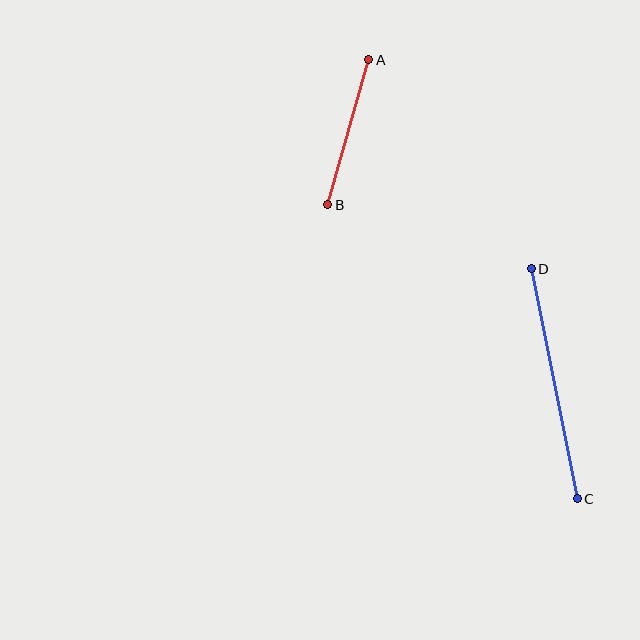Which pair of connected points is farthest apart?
Points C and D are farthest apart.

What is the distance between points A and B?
The distance is approximately 151 pixels.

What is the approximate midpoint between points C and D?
The midpoint is at approximately (554, 384) pixels.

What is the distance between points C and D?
The distance is approximately 235 pixels.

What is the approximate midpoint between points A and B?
The midpoint is at approximately (348, 132) pixels.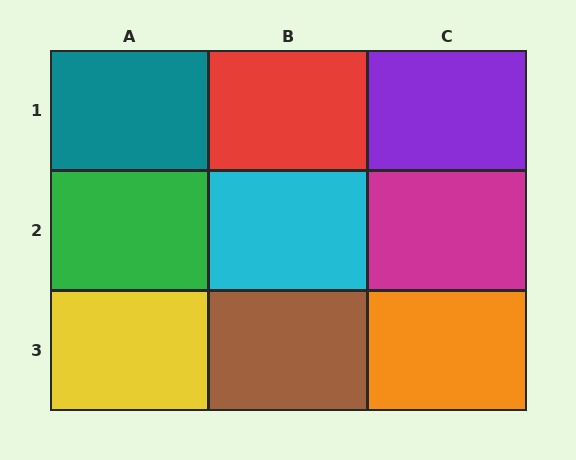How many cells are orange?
1 cell is orange.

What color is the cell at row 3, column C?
Orange.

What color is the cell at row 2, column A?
Green.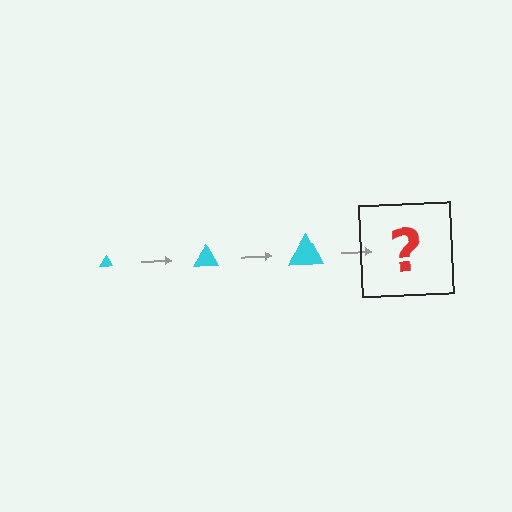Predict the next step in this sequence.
The next step is a cyan triangle, larger than the previous one.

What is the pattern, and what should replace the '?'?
The pattern is that the triangle gets progressively larger each step. The '?' should be a cyan triangle, larger than the previous one.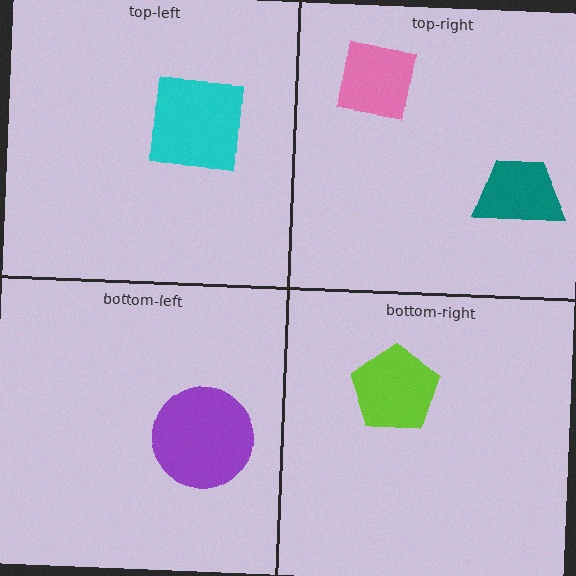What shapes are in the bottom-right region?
The lime pentagon.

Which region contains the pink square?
The top-right region.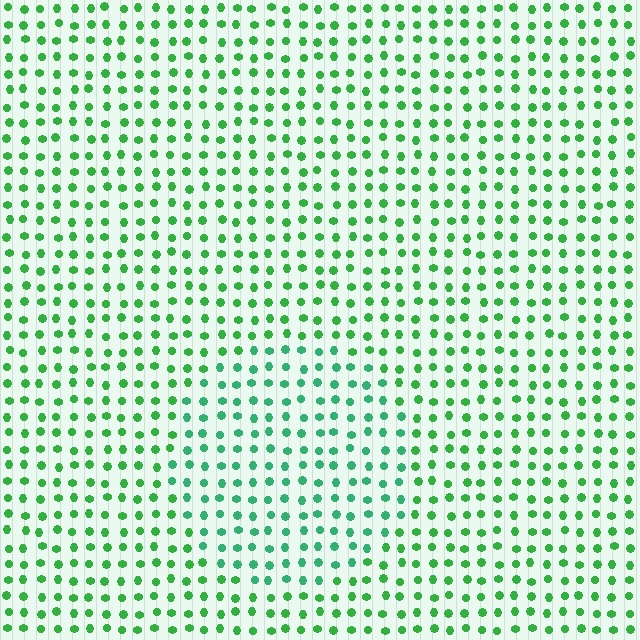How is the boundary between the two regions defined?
The boundary is defined purely by a slight shift in hue (about 24 degrees). Spacing, size, and orientation are identical on both sides.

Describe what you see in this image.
The image is filled with small green elements in a uniform arrangement. A circle-shaped region is visible where the elements are tinted to a slightly different hue, forming a subtle color boundary.